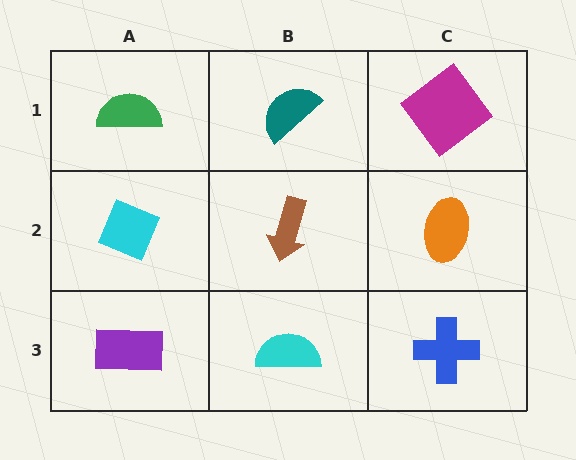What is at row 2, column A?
A cyan diamond.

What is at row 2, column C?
An orange ellipse.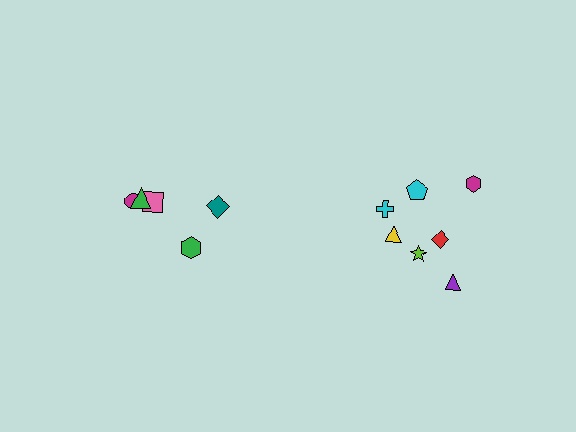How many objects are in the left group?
There are 5 objects.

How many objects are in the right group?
There are 7 objects.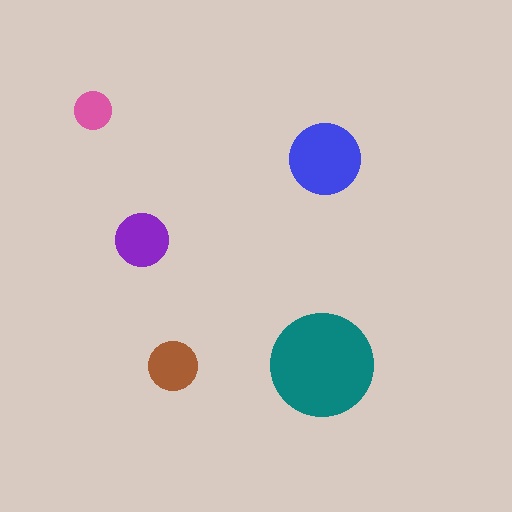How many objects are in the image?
There are 5 objects in the image.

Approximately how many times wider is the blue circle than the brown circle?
About 1.5 times wider.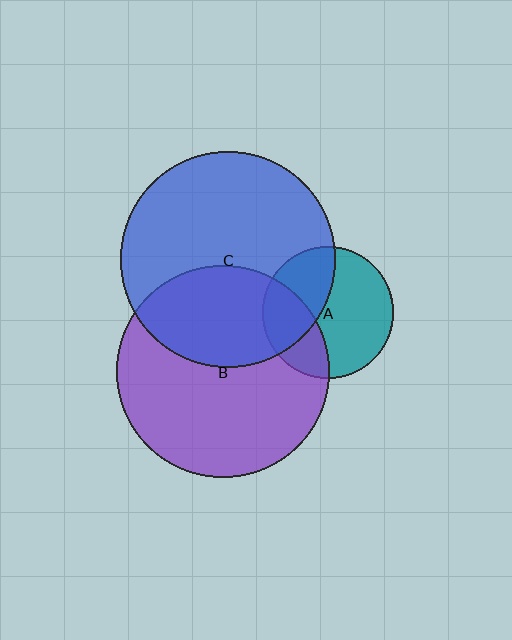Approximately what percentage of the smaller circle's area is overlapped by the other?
Approximately 30%.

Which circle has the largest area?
Circle C (blue).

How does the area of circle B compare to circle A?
Approximately 2.6 times.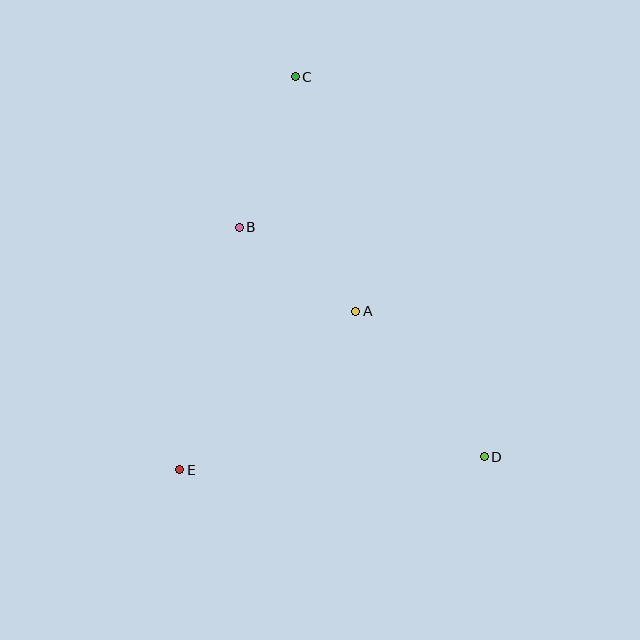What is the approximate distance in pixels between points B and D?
The distance between B and D is approximately 336 pixels.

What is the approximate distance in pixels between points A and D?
The distance between A and D is approximately 195 pixels.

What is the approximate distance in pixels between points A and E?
The distance between A and E is approximately 237 pixels.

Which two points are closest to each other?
Points A and B are closest to each other.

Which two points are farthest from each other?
Points C and D are farthest from each other.